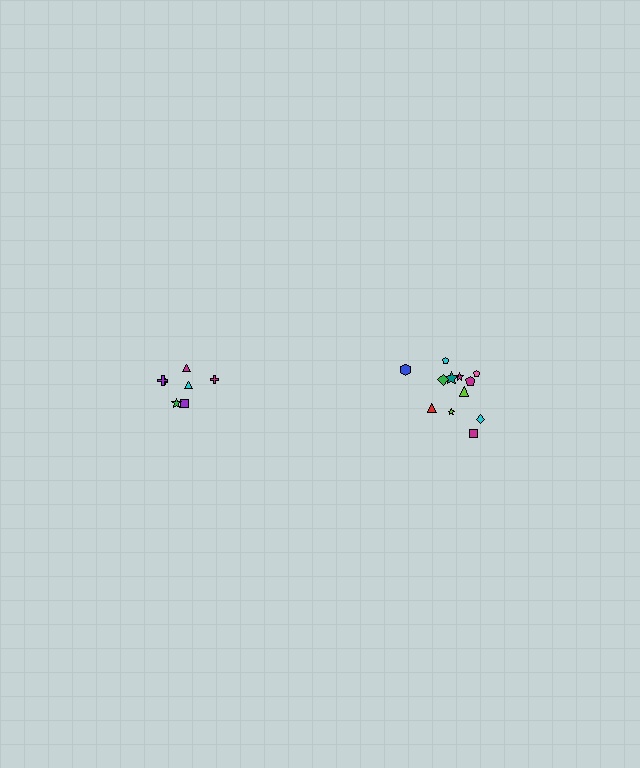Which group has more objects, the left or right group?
The right group.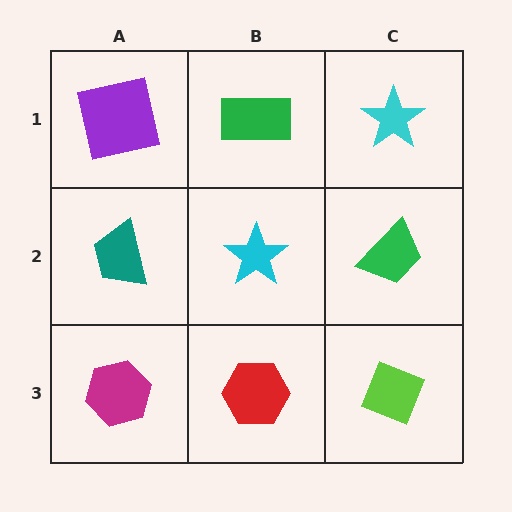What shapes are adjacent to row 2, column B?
A green rectangle (row 1, column B), a red hexagon (row 3, column B), a teal trapezoid (row 2, column A), a green trapezoid (row 2, column C).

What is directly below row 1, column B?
A cyan star.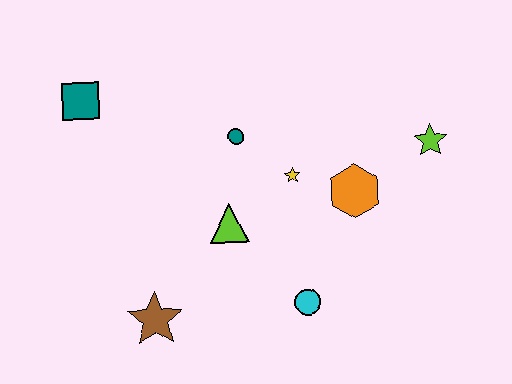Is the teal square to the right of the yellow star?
No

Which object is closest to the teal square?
The teal circle is closest to the teal square.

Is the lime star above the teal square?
No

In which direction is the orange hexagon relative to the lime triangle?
The orange hexagon is to the right of the lime triangle.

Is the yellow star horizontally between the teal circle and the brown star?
No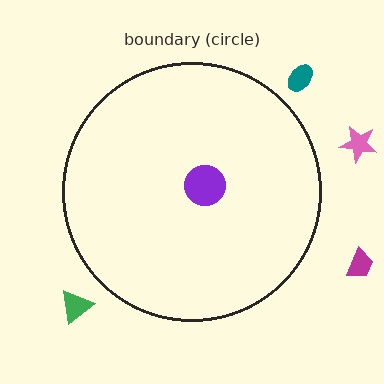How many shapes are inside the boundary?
1 inside, 4 outside.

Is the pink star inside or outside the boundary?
Outside.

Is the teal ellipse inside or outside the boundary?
Outside.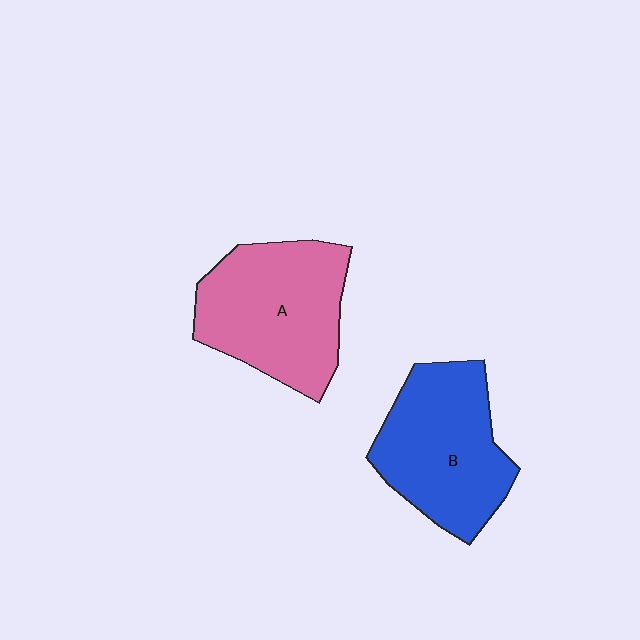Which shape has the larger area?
Shape A (pink).